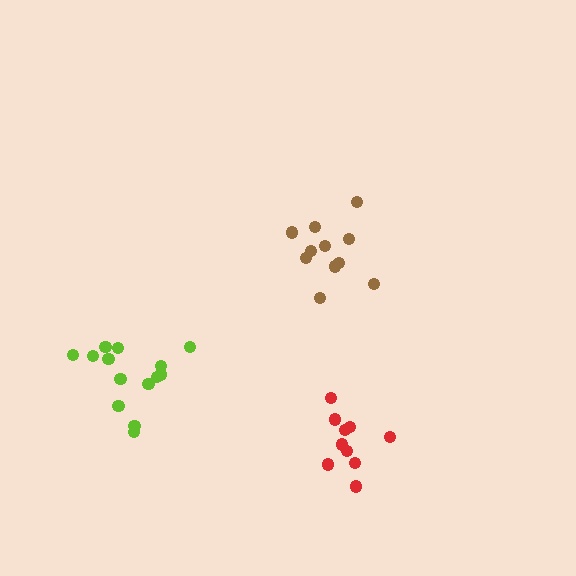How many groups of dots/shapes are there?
There are 3 groups.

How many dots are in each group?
Group 1: 14 dots, Group 2: 10 dots, Group 3: 11 dots (35 total).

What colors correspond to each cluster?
The clusters are colored: lime, red, brown.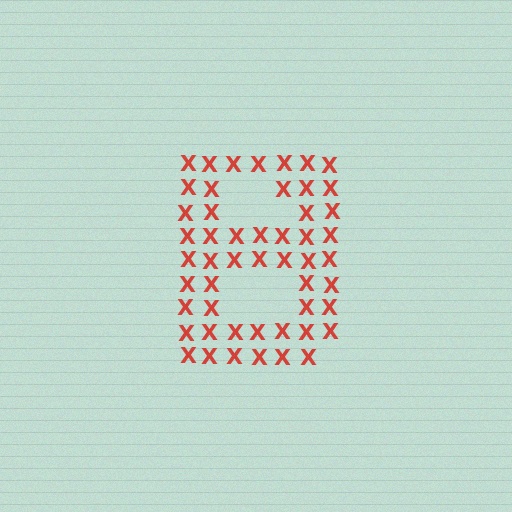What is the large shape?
The large shape is the letter B.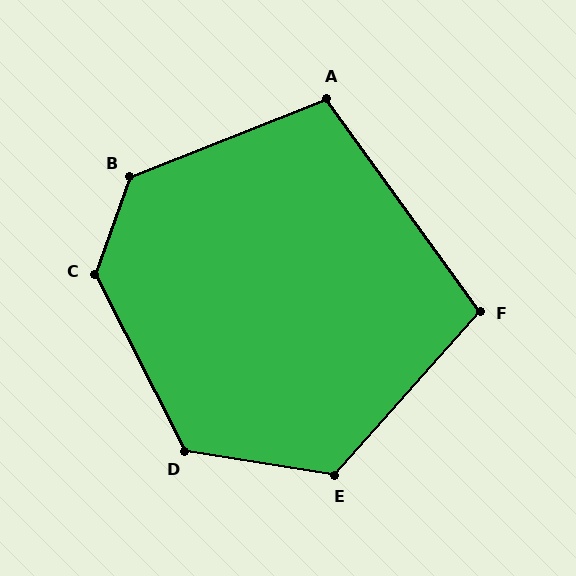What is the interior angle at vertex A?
Approximately 104 degrees (obtuse).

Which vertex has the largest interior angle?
C, at approximately 134 degrees.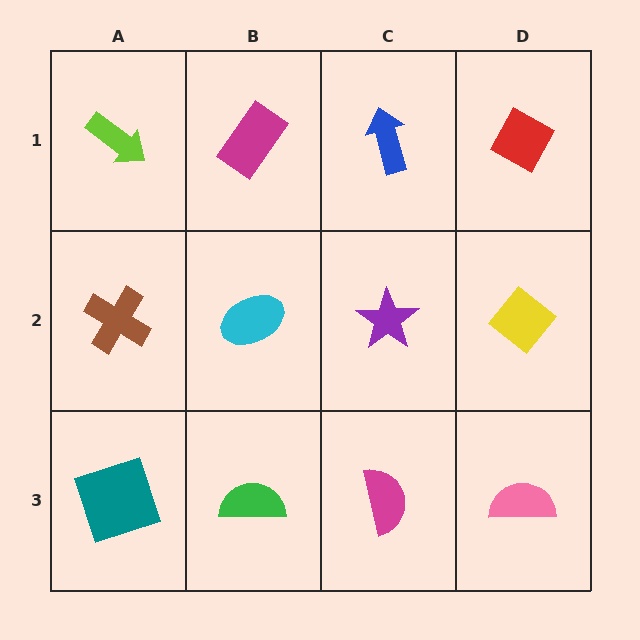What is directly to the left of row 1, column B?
A lime arrow.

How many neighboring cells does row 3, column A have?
2.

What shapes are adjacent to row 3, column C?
A purple star (row 2, column C), a green semicircle (row 3, column B), a pink semicircle (row 3, column D).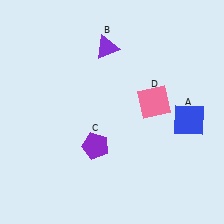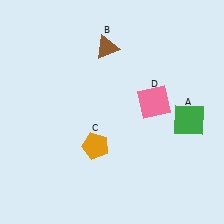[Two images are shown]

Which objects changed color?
A changed from blue to green. B changed from purple to brown. C changed from purple to orange.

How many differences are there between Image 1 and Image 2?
There are 3 differences between the two images.